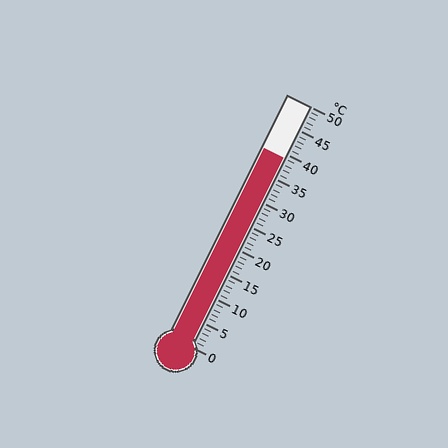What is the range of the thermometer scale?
The thermometer scale ranges from 0°C to 50°C.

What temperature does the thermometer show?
The thermometer shows approximately 39°C.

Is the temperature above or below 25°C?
The temperature is above 25°C.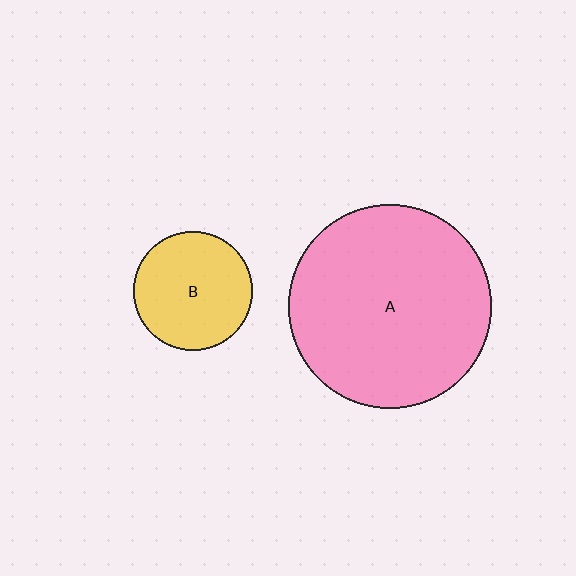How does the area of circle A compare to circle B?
Approximately 2.9 times.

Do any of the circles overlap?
No, none of the circles overlap.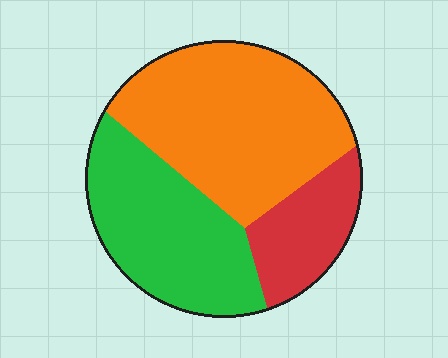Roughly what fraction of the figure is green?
Green covers about 35% of the figure.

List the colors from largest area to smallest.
From largest to smallest: orange, green, red.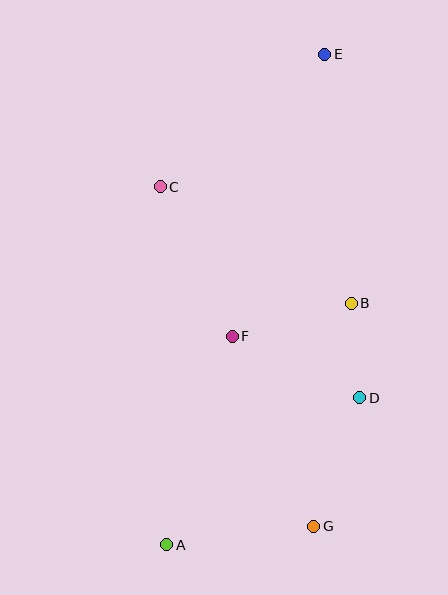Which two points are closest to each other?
Points B and D are closest to each other.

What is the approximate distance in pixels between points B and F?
The distance between B and F is approximately 124 pixels.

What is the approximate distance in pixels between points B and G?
The distance between B and G is approximately 226 pixels.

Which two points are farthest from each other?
Points A and E are farthest from each other.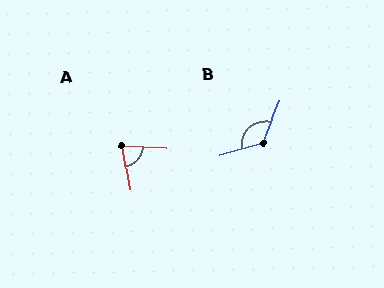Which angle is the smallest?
A, at approximately 77 degrees.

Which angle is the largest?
B, at approximately 128 degrees.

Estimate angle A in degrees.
Approximately 77 degrees.